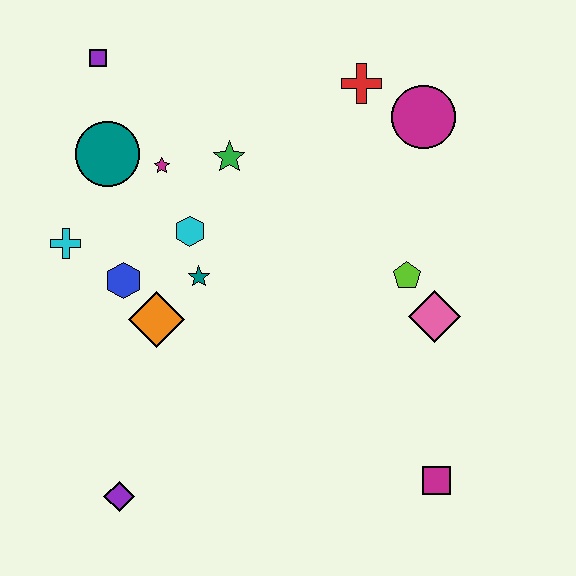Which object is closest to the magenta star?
The teal circle is closest to the magenta star.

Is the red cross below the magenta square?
No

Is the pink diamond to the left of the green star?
No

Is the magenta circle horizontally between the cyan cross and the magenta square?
Yes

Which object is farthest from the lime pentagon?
The purple square is farthest from the lime pentagon.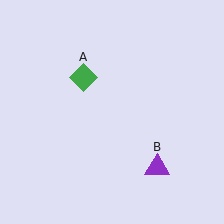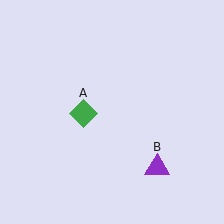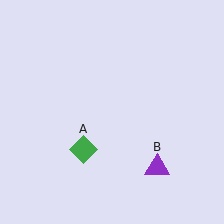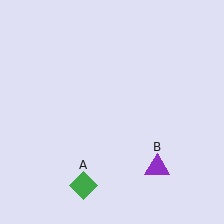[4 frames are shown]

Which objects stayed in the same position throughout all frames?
Purple triangle (object B) remained stationary.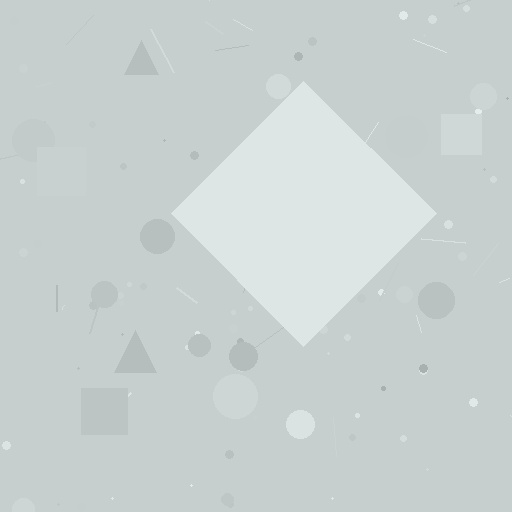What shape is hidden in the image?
A diamond is hidden in the image.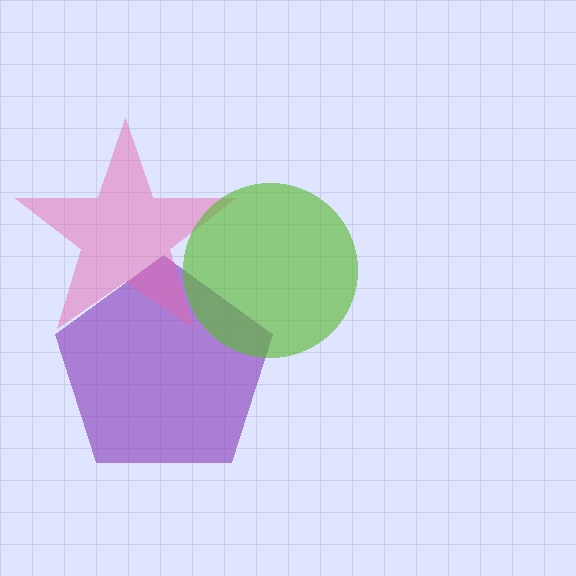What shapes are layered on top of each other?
The layered shapes are: a purple pentagon, a pink star, a lime circle.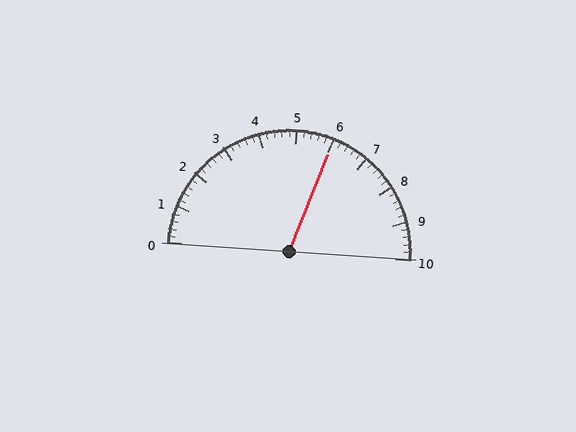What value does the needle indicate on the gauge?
The needle indicates approximately 6.0.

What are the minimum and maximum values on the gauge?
The gauge ranges from 0 to 10.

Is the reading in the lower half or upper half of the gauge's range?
The reading is in the upper half of the range (0 to 10).